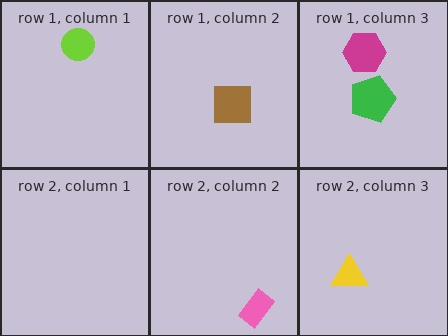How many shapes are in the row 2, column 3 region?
1.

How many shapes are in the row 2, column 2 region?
1.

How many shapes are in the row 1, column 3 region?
2.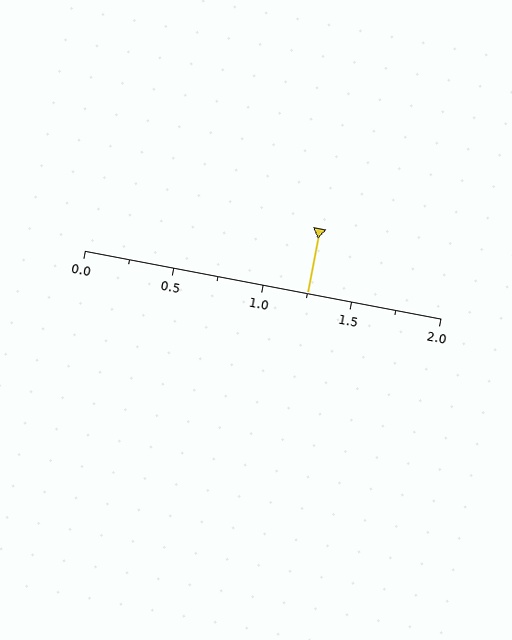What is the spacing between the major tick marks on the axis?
The major ticks are spaced 0.5 apart.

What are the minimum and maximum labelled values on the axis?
The axis runs from 0.0 to 2.0.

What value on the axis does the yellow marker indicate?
The marker indicates approximately 1.25.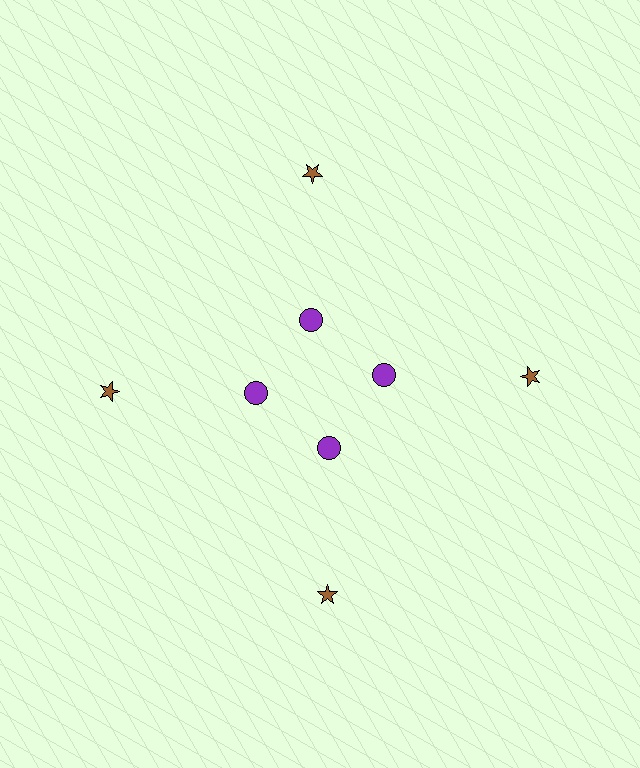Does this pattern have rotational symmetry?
Yes, this pattern has 4-fold rotational symmetry. It looks the same after rotating 90 degrees around the center.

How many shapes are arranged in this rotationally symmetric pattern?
There are 8 shapes, arranged in 4 groups of 2.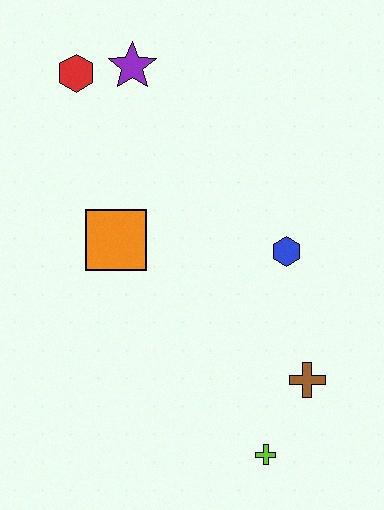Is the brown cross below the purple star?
Yes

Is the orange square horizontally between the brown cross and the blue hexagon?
No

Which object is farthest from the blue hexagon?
The red hexagon is farthest from the blue hexagon.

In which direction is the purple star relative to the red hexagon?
The purple star is to the right of the red hexagon.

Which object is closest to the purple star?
The red hexagon is closest to the purple star.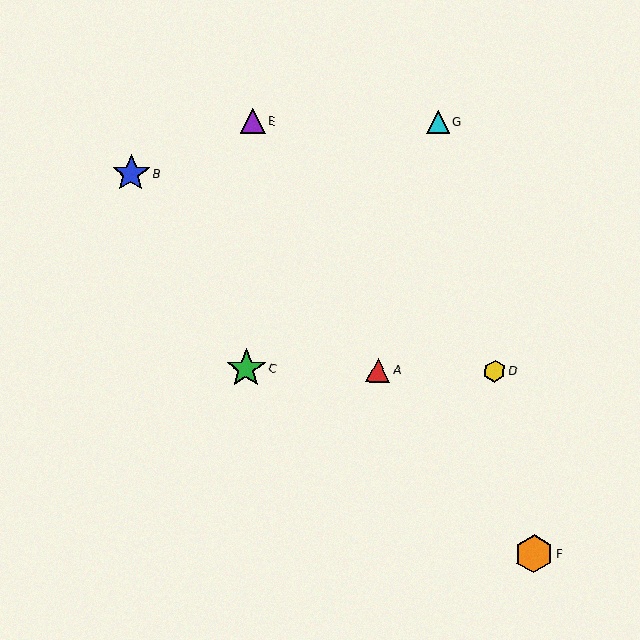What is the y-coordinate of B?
Object B is at y≈174.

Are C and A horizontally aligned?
Yes, both are at y≈369.